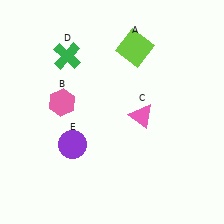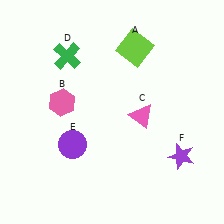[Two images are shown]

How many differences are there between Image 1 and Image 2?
There is 1 difference between the two images.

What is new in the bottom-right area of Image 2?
A purple star (F) was added in the bottom-right area of Image 2.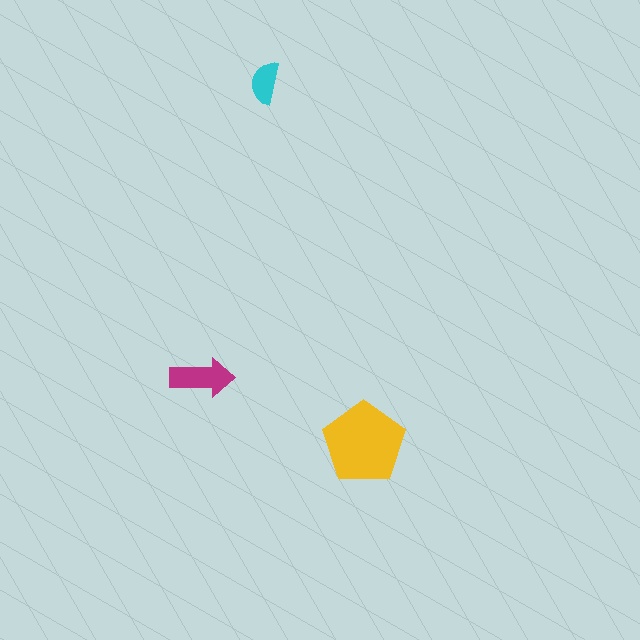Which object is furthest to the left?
The magenta arrow is leftmost.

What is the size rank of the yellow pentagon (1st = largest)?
1st.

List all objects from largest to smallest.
The yellow pentagon, the magenta arrow, the cyan semicircle.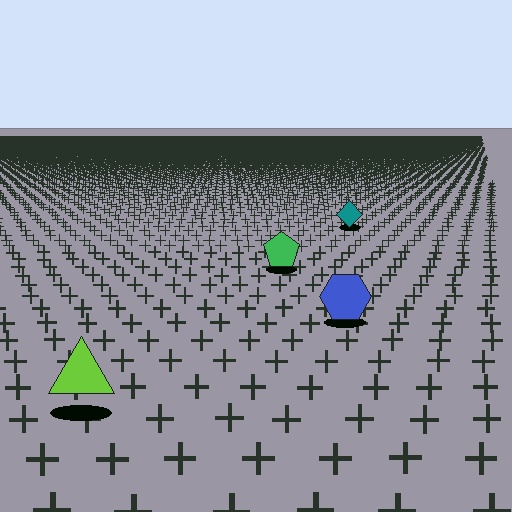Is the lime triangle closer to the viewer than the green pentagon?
Yes. The lime triangle is closer — you can tell from the texture gradient: the ground texture is coarser near it.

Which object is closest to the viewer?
The lime triangle is closest. The texture marks near it are larger and more spread out.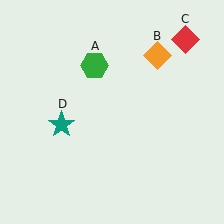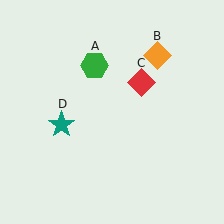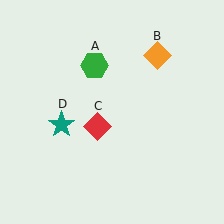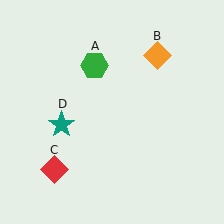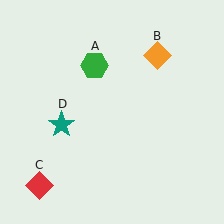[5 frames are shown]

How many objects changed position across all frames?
1 object changed position: red diamond (object C).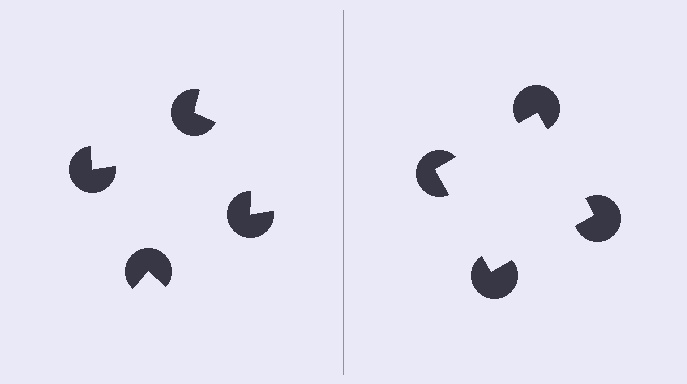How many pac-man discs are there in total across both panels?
8 — 4 on each side.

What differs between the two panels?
The pac-man discs are positioned identically on both sides; only the wedge orientations differ. On the right they align to a square; on the left they are misaligned.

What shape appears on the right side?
An illusory square.